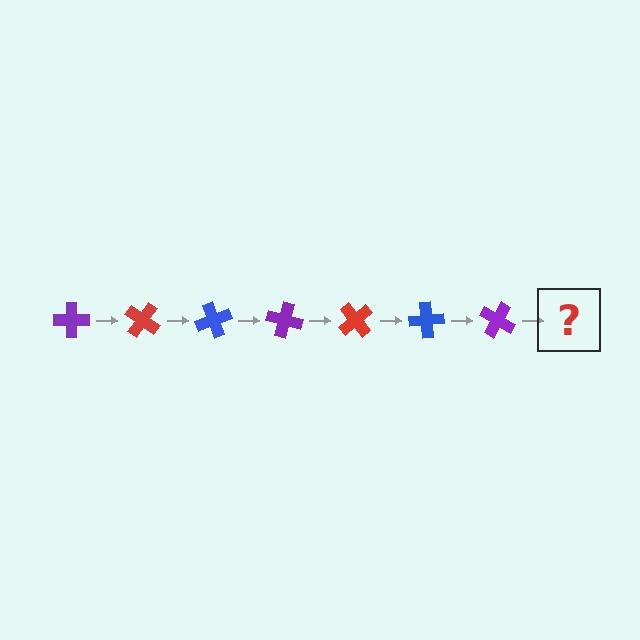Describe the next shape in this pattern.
It should be a red cross, rotated 245 degrees from the start.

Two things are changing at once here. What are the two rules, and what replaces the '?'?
The two rules are that it rotates 35 degrees each step and the color cycles through purple, red, and blue. The '?' should be a red cross, rotated 245 degrees from the start.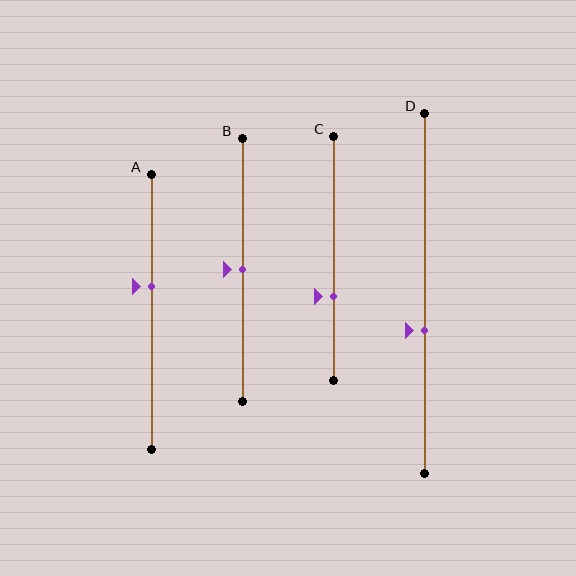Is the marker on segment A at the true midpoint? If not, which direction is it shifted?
No, the marker on segment A is shifted upward by about 9% of the segment length.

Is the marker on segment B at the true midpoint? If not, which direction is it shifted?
Yes, the marker on segment B is at the true midpoint.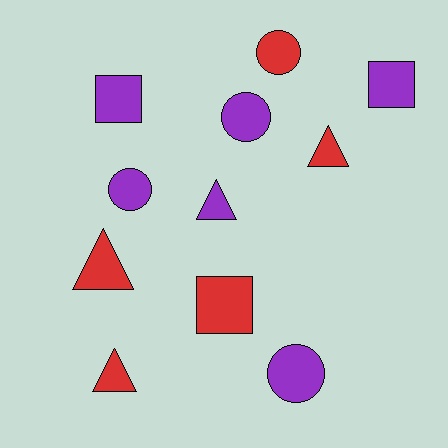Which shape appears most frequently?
Circle, with 4 objects.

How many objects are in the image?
There are 11 objects.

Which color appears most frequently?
Purple, with 6 objects.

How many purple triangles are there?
There is 1 purple triangle.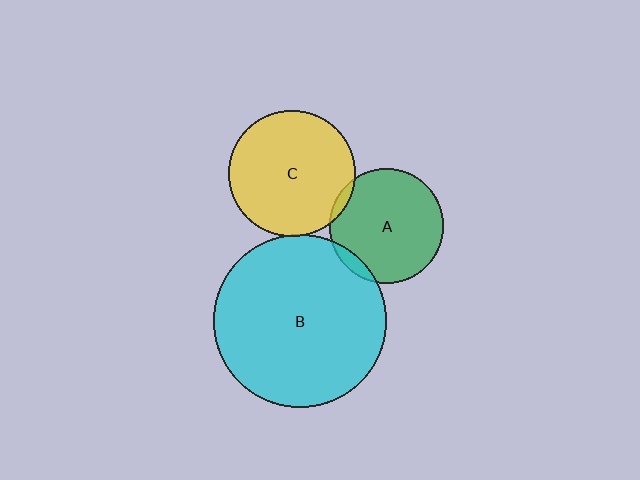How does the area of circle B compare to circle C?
Approximately 1.9 times.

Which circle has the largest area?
Circle B (cyan).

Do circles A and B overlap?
Yes.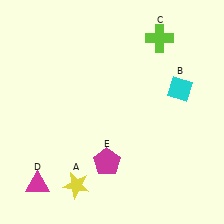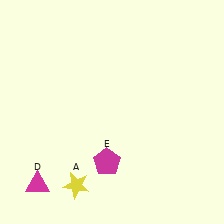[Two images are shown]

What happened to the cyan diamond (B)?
The cyan diamond (B) was removed in Image 2. It was in the top-right area of Image 1.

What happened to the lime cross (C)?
The lime cross (C) was removed in Image 2. It was in the top-right area of Image 1.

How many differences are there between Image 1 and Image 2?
There are 2 differences between the two images.